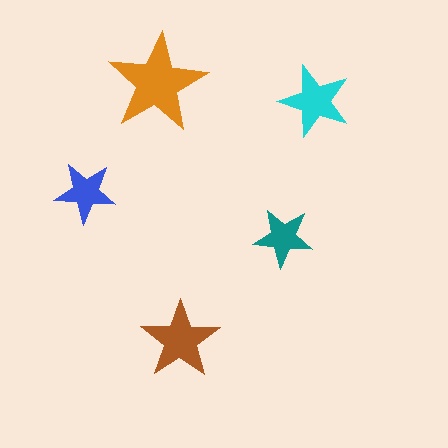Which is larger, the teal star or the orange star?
The orange one.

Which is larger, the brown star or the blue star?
The brown one.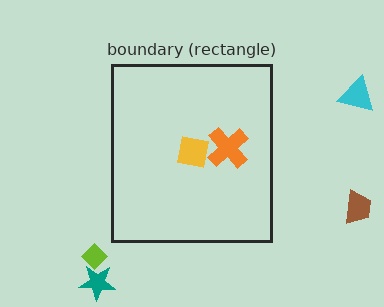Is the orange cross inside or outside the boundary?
Inside.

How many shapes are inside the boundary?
2 inside, 4 outside.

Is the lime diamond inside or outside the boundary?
Outside.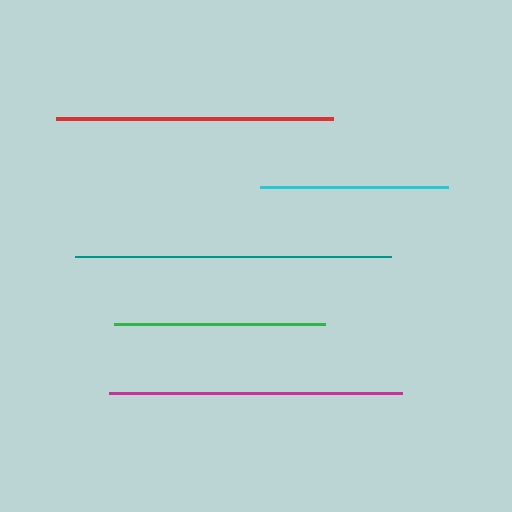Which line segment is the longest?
The teal line is the longest at approximately 315 pixels.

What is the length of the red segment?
The red segment is approximately 277 pixels long.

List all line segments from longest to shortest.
From longest to shortest: teal, magenta, red, green, cyan.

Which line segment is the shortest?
The cyan line is the shortest at approximately 189 pixels.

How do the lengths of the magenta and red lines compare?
The magenta and red lines are approximately the same length.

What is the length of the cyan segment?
The cyan segment is approximately 189 pixels long.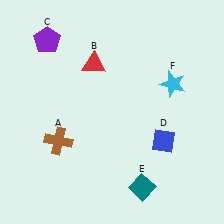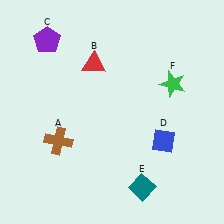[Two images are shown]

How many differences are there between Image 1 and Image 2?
There is 1 difference between the two images.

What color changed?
The star (F) changed from cyan in Image 1 to green in Image 2.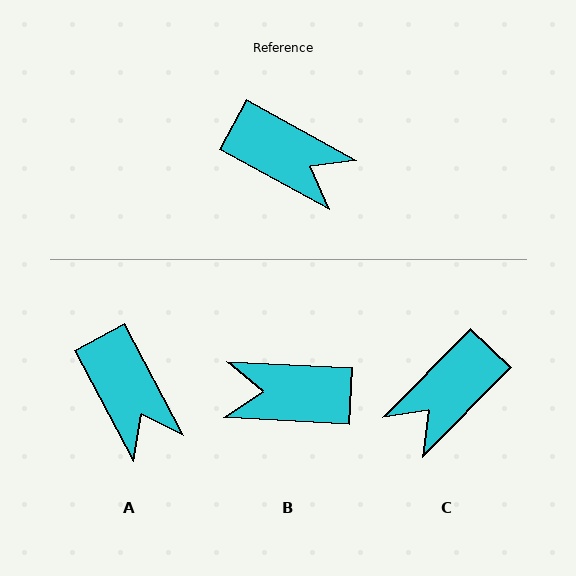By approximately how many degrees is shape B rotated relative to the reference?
Approximately 154 degrees clockwise.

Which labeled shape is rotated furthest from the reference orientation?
B, about 154 degrees away.